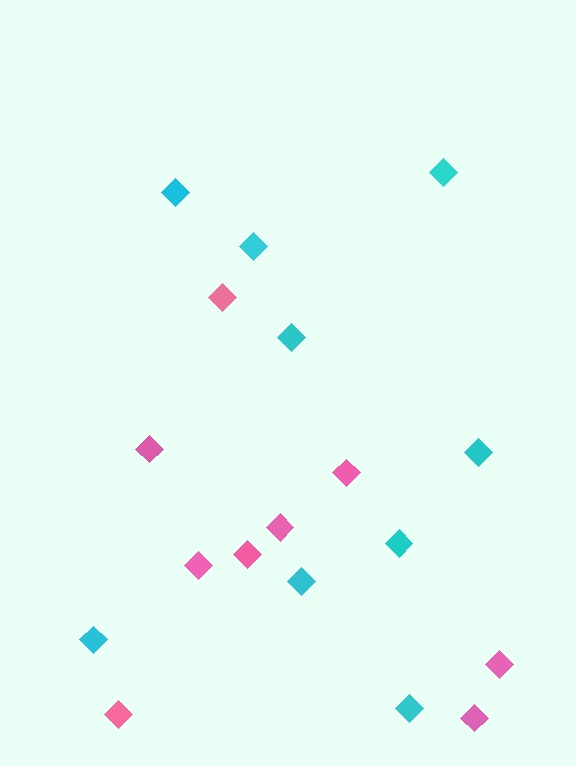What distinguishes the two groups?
There are 2 groups: one group of cyan diamonds (9) and one group of pink diamonds (9).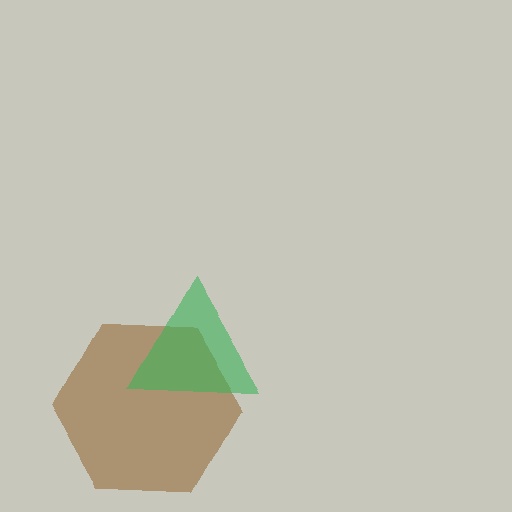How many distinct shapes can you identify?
There are 2 distinct shapes: a brown hexagon, a green triangle.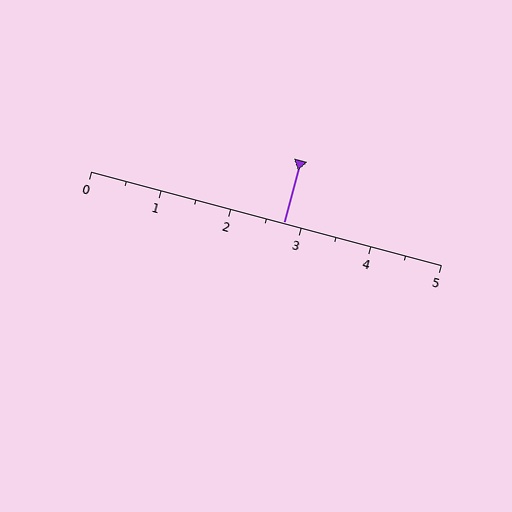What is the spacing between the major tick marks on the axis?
The major ticks are spaced 1 apart.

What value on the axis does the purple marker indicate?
The marker indicates approximately 2.8.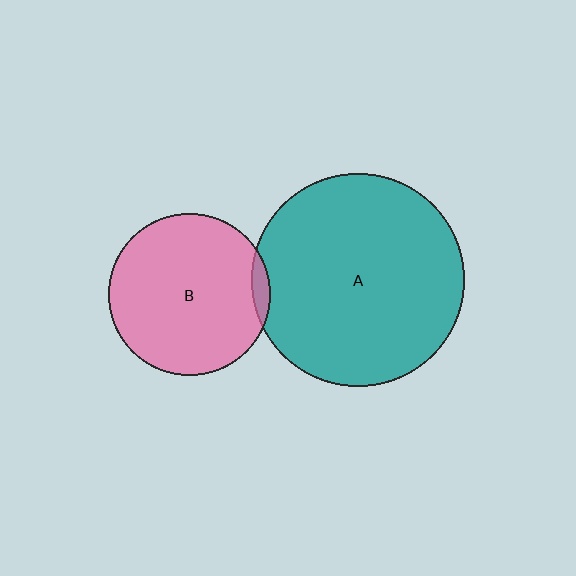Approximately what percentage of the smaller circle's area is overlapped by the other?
Approximately 5%.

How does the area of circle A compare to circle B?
Approximately 1.7 times.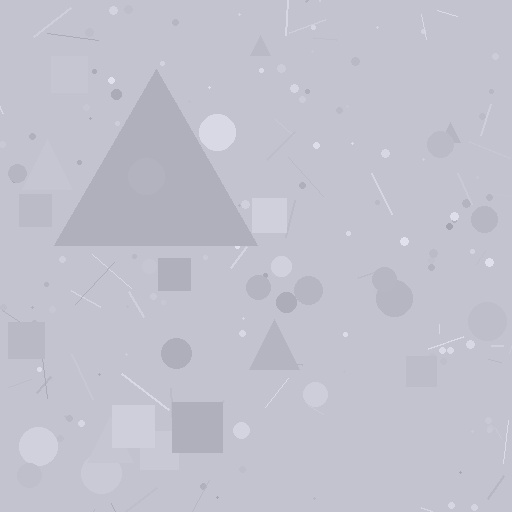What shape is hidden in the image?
A triangle is hidden in the image.